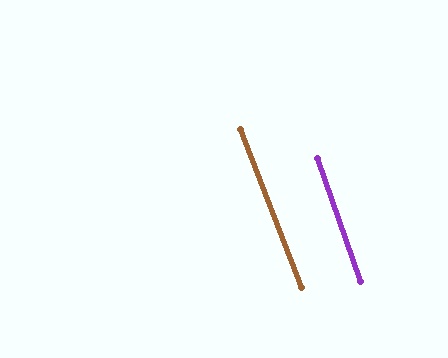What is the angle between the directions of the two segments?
Approximately 2 degrees.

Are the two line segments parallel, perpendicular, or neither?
Parallel — their directions differ by only 1.8°.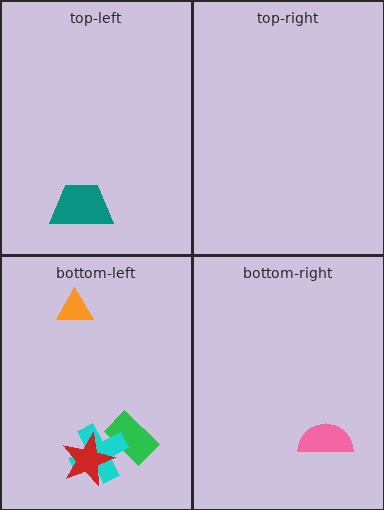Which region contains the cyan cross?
The bottom-left region.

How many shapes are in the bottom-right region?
1.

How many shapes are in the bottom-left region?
4.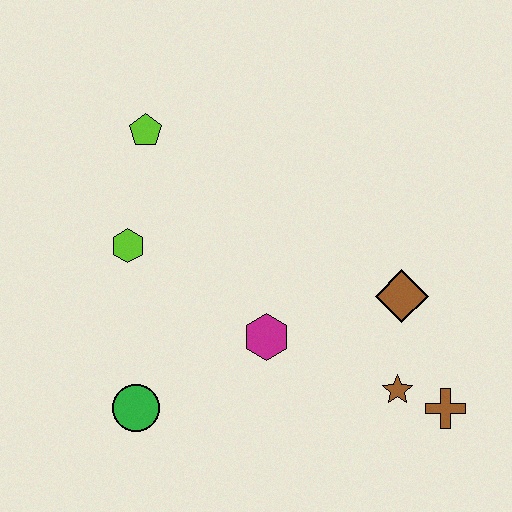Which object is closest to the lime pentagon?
The lime hexagon is closest to the lime pentagon.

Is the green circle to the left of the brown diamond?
Yes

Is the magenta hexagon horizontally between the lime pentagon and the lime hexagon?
No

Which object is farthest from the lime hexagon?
The brown cross is farthest from the lime hexagon.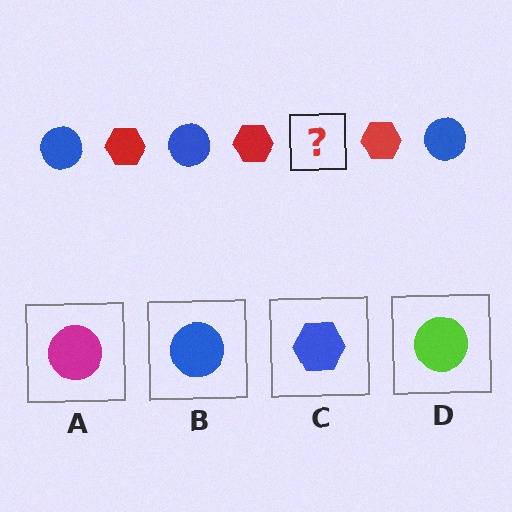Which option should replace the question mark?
Option B.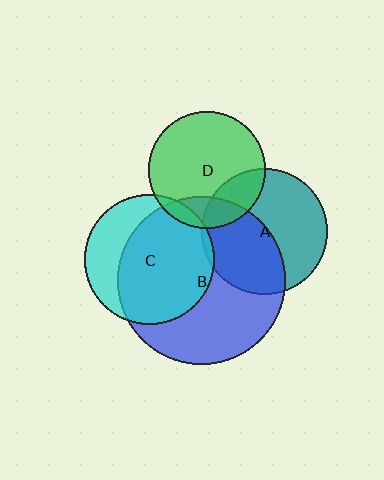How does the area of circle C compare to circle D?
Approximately 1.2 times.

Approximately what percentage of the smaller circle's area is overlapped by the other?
Approximately 45%.